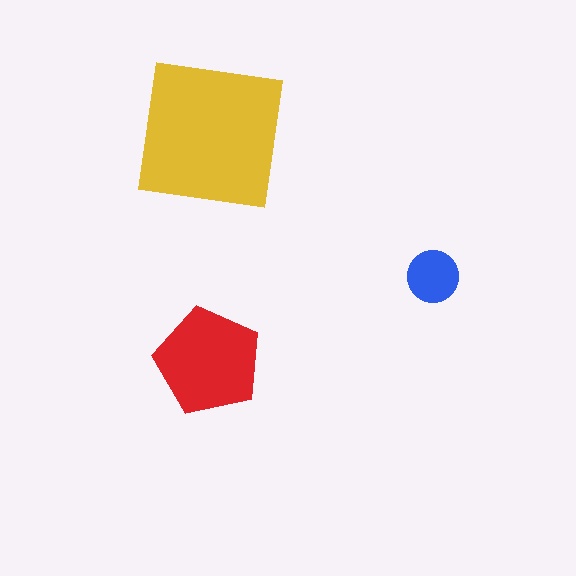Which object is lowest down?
The red pentagon is bottommost.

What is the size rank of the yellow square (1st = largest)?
1st.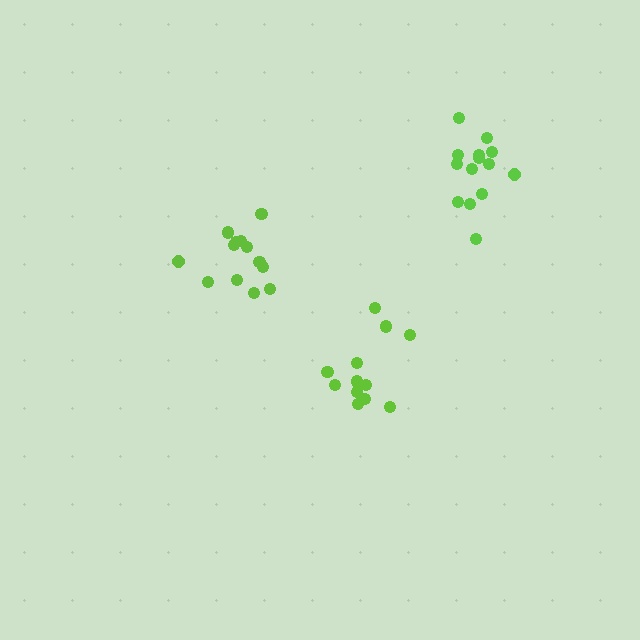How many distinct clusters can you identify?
There are 3 distinct clusters.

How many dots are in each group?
Group 1: 13 dots, Group 2: 13 dots, Group 3: 14 dots (40 total).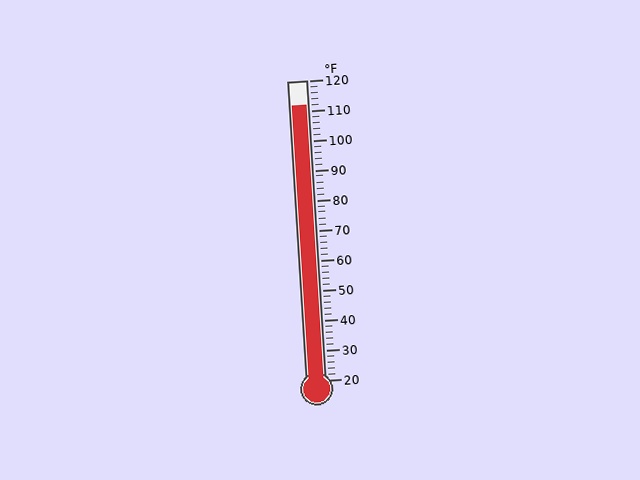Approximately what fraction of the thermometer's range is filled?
The thermometer is filled to approximately 90% of its range.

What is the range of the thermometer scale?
The thermometer scale ranges from 20°F to 120°F.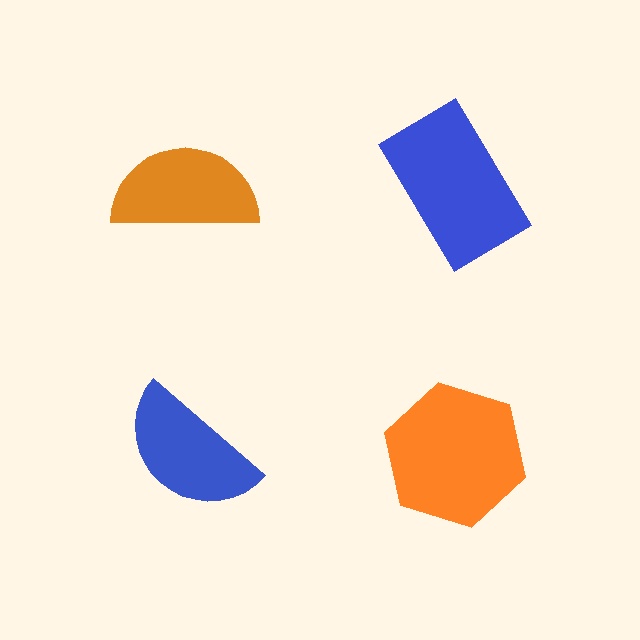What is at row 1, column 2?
A blue rectangle.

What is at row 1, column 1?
An orange semicircle.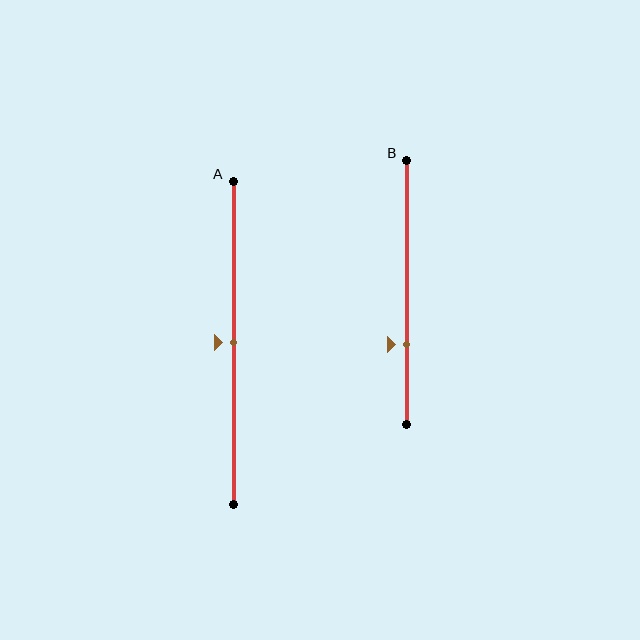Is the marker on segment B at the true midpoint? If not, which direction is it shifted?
No, the marker on segment B is shifted downward by about 20% of the segment length.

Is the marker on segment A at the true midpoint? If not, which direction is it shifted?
Yes, the marker on segment A is at the true midpoint.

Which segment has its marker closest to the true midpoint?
Segment A has its marker closest to the true midpoint.